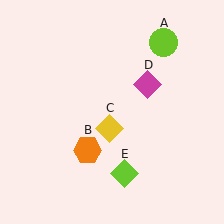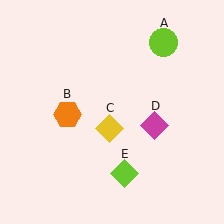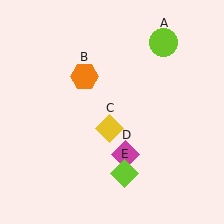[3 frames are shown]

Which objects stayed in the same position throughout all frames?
Lime circle (object A) and yellow diamond (object C) and lime diamond (object E) remained stationary.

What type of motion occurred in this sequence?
The orange hexagon (object B), magenta diamond (object D) rotated clockwise around the center of the scene.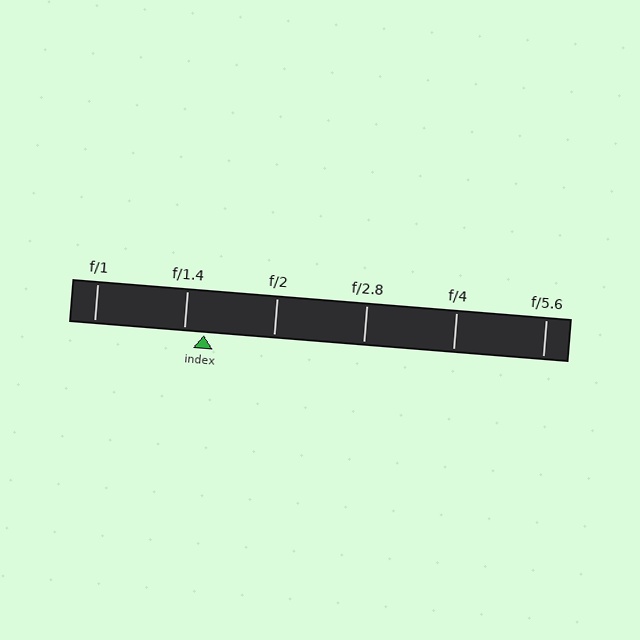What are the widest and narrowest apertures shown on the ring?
The widest aperture shown is f/1 and the narrowest is f/5.6.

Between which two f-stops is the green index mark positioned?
The index mark is between f/1.4 and f/2.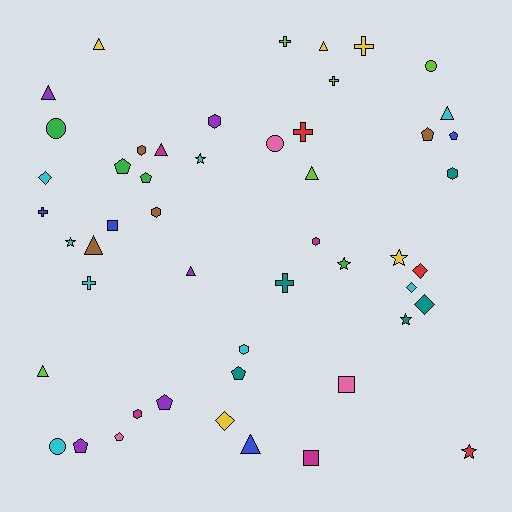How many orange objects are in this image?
There are no orange objects.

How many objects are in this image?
There are 50 objects.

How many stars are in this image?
There are 6 stars.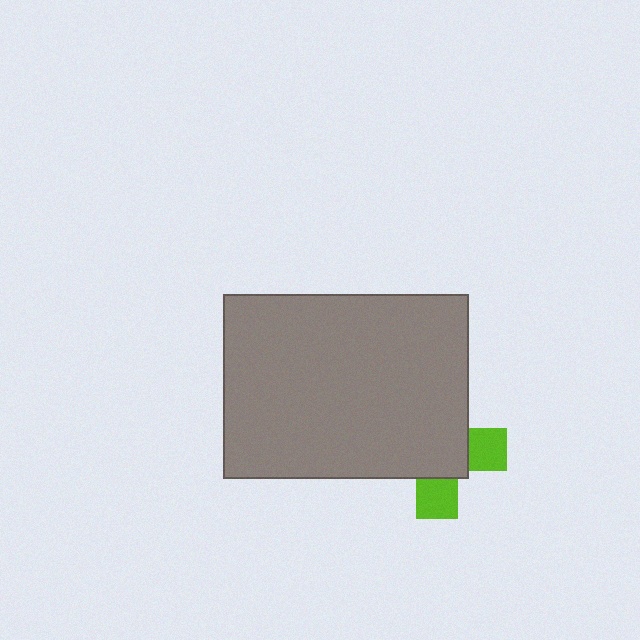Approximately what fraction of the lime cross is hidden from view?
Roughly 67% of the lime cross is hidden behind the gray rectangle.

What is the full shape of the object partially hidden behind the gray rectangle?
The partially hidden object is a lime cross.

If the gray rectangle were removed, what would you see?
You would see the complete lime cross.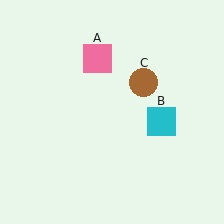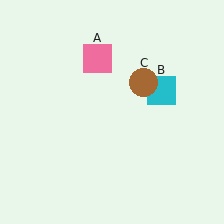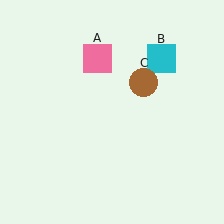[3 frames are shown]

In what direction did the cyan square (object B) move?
The cyan square (object B) moved up.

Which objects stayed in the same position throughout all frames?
Pink square (object A) and brown circle (object C) remained stationary.